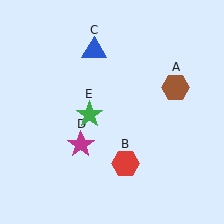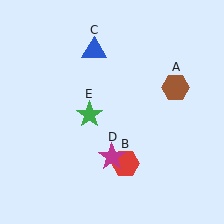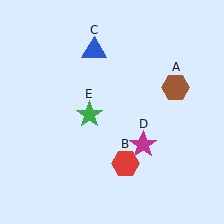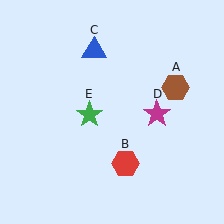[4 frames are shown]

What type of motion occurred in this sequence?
The magenta star (object D) rotated counterclockwise around the center of the scene.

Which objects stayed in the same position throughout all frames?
Brown hexagon (object A) and red hexagon (object B) and blue triangle (object C) and green star (object E) remained stationary.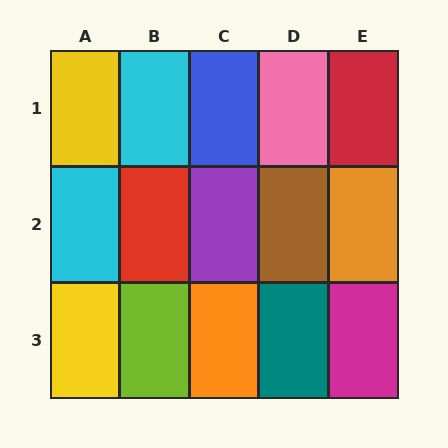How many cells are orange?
2 cells are orange.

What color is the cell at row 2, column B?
Red.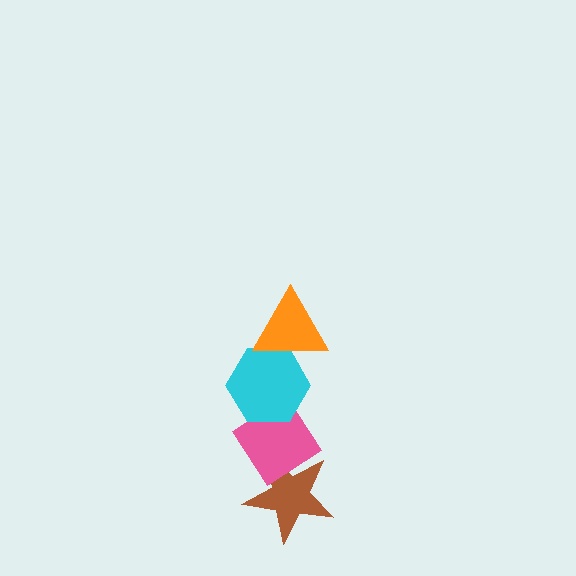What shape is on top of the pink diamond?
The cyan hexagon is on top of the pink diamond.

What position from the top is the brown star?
The brown star is 4th from the top.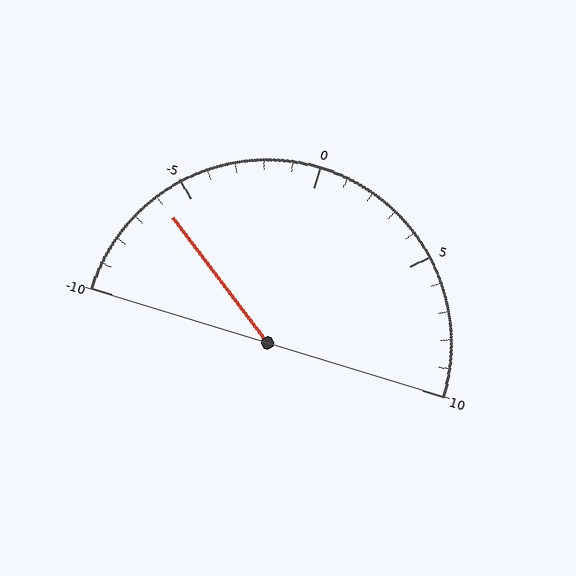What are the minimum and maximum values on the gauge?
The gauge ranges from -10 to 10.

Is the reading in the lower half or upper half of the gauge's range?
The reading is in the lower half of the range (-10 to 10).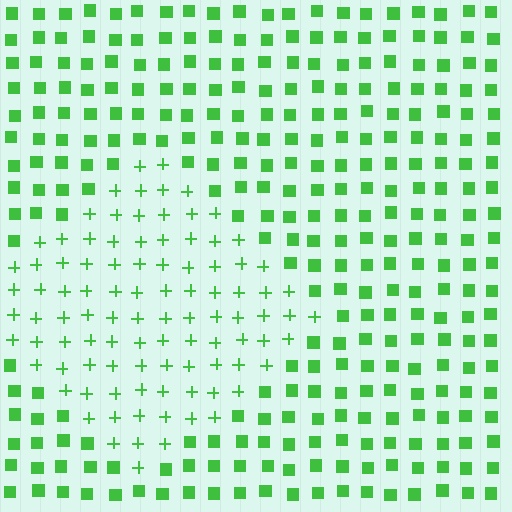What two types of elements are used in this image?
The image uses plus signs inside the diamond region and squares outside it.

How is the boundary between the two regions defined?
The boundary is defined by a change in element shape: plus signs inside vs. squares outside. All elements share the same color and spacing.